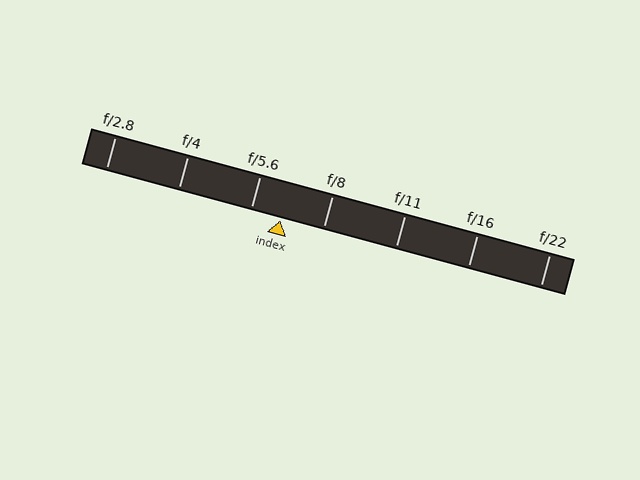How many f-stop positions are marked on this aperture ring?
There are 7 f-stop positions marked.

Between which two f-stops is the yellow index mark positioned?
The index mark is between f/5.6 and f/8.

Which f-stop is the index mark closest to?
The index mark is closest to f/5.6.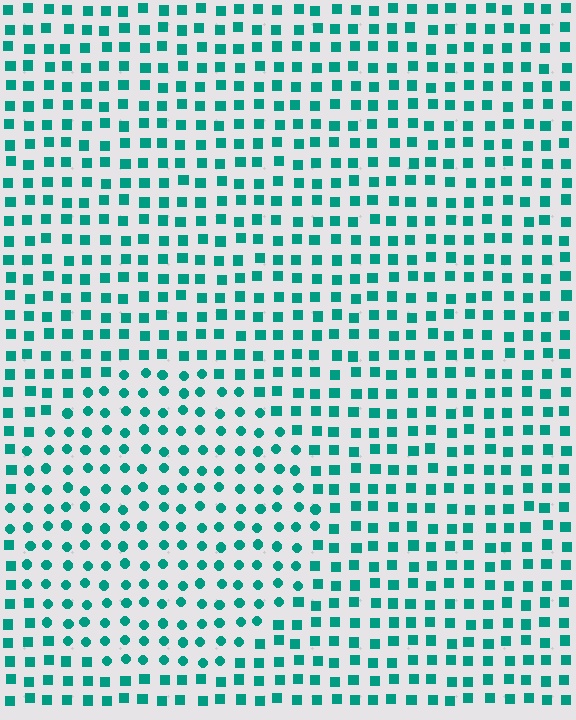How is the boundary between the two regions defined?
The boundary is defined by a change in element shape: circles inside vs. squares outside. All elements share the same color and spacing.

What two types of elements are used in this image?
The image uses circles inside the circle region and squares outside it.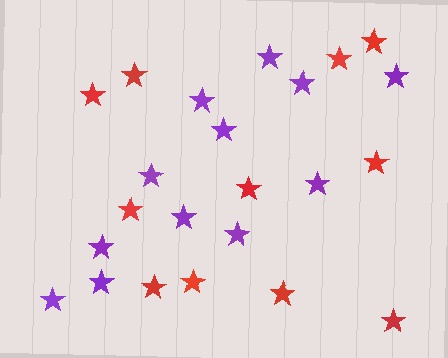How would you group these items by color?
There are 2 groups: one group of purple stars (12) and one group of red stars (11).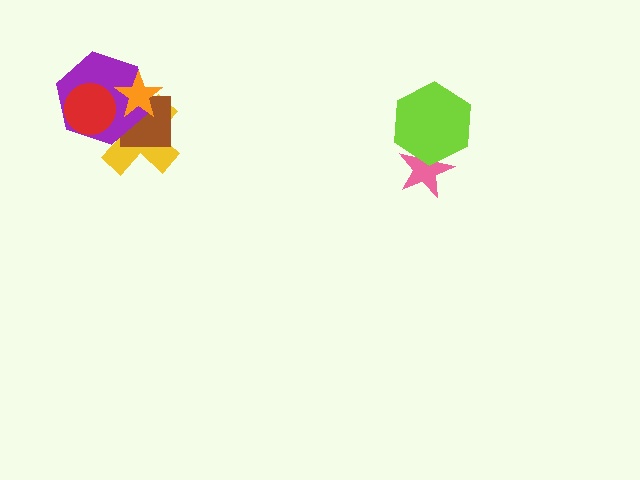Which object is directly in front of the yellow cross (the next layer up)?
The brown square is directly in front of the yellow cross.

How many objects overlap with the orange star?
3 objects overlap with the orange star.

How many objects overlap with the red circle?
2 objects overlap with the red circle.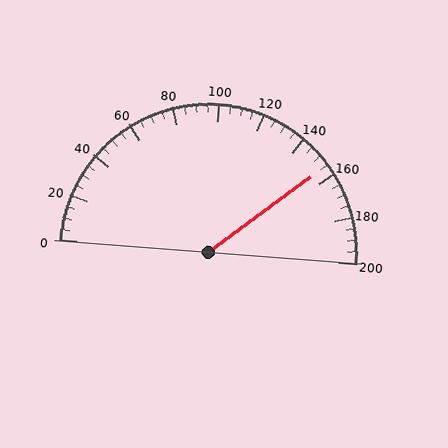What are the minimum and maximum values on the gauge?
The gauge ranges from 0 to 200.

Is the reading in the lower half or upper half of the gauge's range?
The reading is in the upper half of the range (0 to 200).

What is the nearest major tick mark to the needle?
The nearest major tick mark is 160.